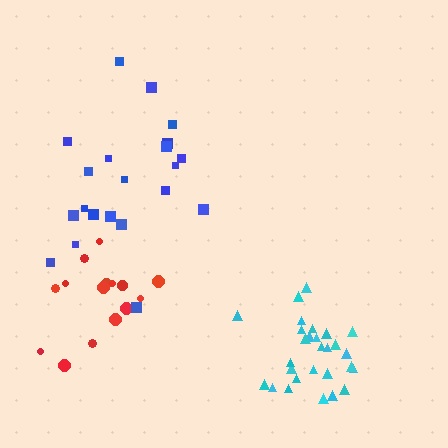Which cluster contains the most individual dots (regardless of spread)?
Cyan (28).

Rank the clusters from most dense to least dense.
cyan, red, blue.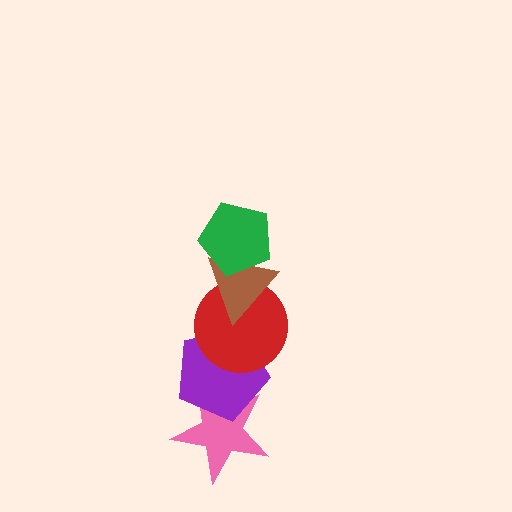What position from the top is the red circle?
The red circle is 3rd from the top.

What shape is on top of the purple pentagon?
The red circle is on top of the purple pentagon.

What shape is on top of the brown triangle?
The green pentagon is on top of the brown triangle.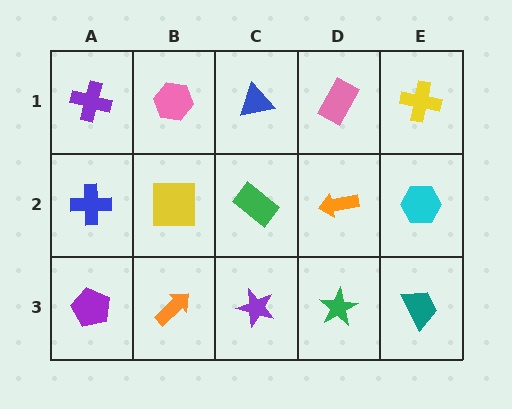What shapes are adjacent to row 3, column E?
A cyan hexagon (row 2, column E), a green star (row 3, column D).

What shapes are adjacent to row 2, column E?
A yellow cross (row 1, column E), a teal trapezoid (row 3, column E), an orange arrow (row 2, column D).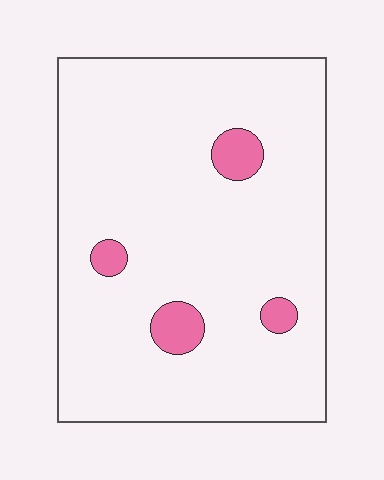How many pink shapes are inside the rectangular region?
4.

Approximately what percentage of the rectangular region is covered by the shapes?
Approximately 5%.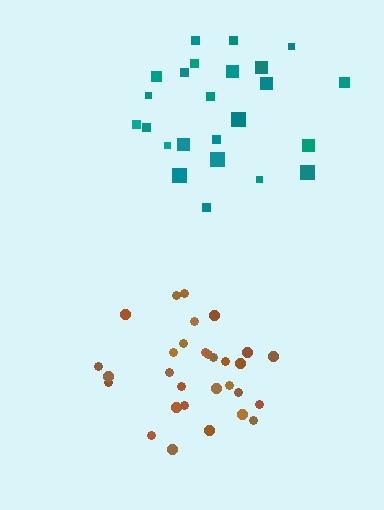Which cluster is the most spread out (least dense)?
Teal.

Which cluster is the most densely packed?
Brown.